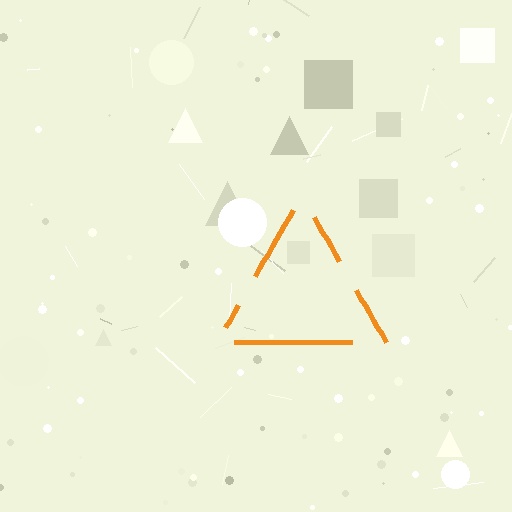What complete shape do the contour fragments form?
The contour fragments form a triangle.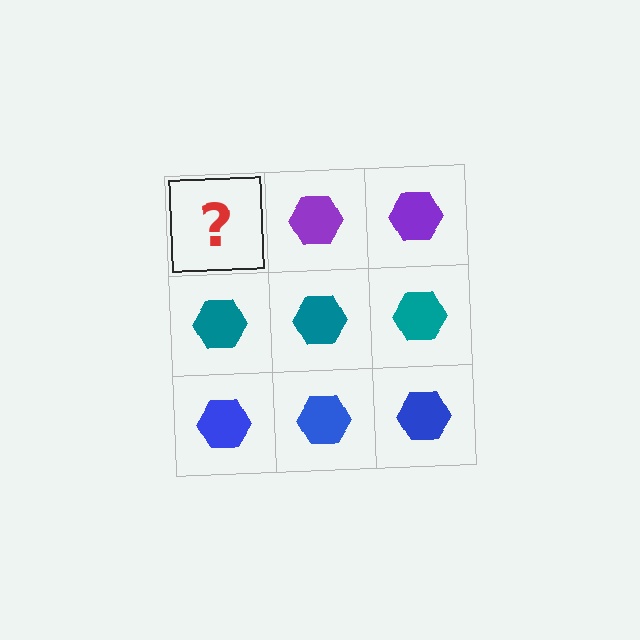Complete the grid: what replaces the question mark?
The question mark should be replaced with a purple hexagon.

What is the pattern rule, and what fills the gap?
The rule is that each row has a consistent color. The gap should be filled with a purple hexagon.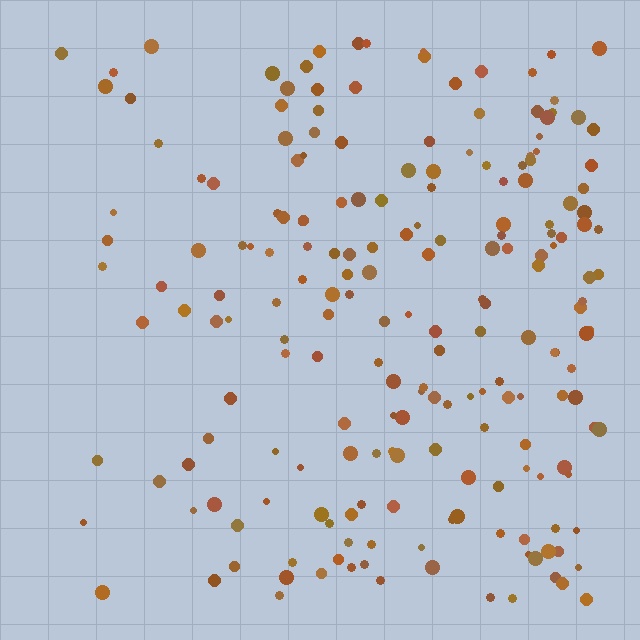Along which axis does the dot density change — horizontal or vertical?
Horizontal.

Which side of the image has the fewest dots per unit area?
The left.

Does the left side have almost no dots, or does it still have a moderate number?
Still a moderate number, just noticeably fewer than the right.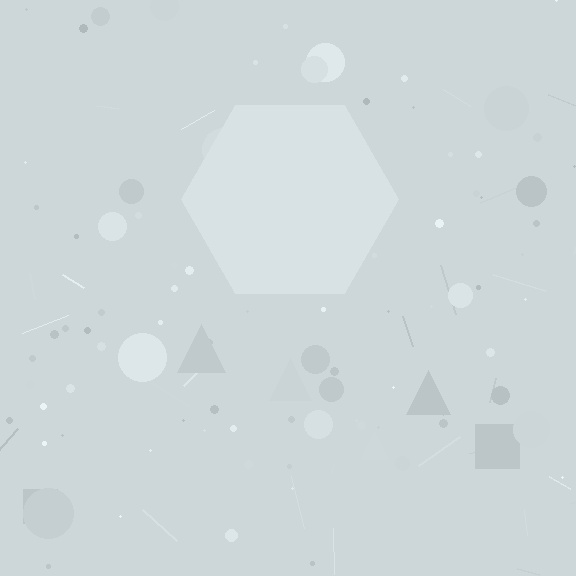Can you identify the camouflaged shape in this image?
The camouflaged shape is a hexagon.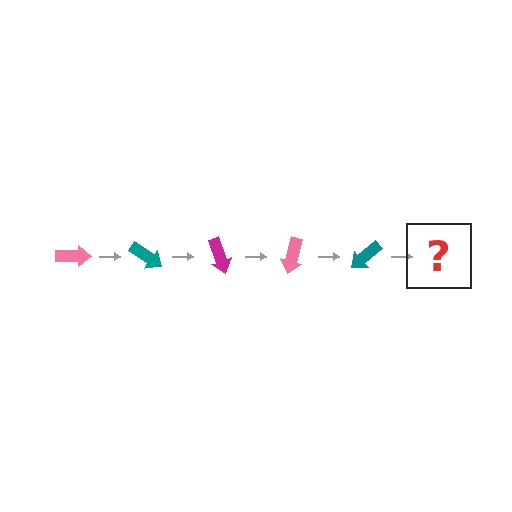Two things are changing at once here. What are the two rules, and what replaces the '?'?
The two rules are that it rotates 35 degrees each step and the color cycles through pink, teal, and magenta. The '?' should be a magenta arrow, rotated 175 degrees from the start.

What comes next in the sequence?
The next element should be a magenta arrow, rotated 175 degrees from the start.